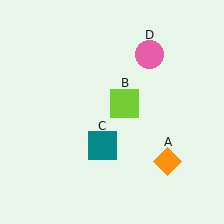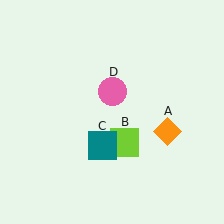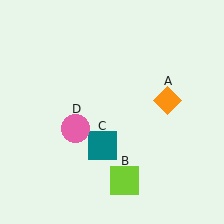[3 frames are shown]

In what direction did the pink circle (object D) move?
The pink circle (object D) moved down and to the left.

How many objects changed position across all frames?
3 objects changed position: orange diamond (object A), lime square (object B), pink circle (object D).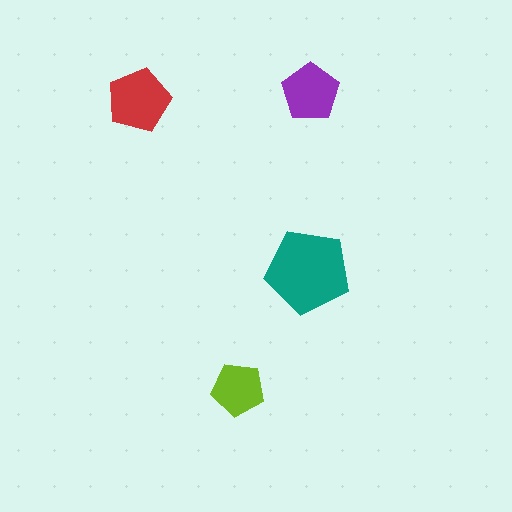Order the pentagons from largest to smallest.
the teal one, the red one, the purple one, the lime one.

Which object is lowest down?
The lime pentagon is bottommost.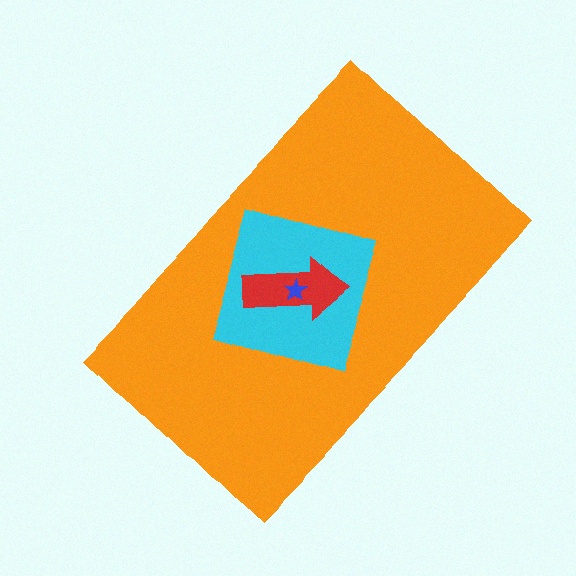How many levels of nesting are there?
4.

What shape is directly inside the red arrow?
The blue star.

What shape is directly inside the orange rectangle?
The cyan diamond.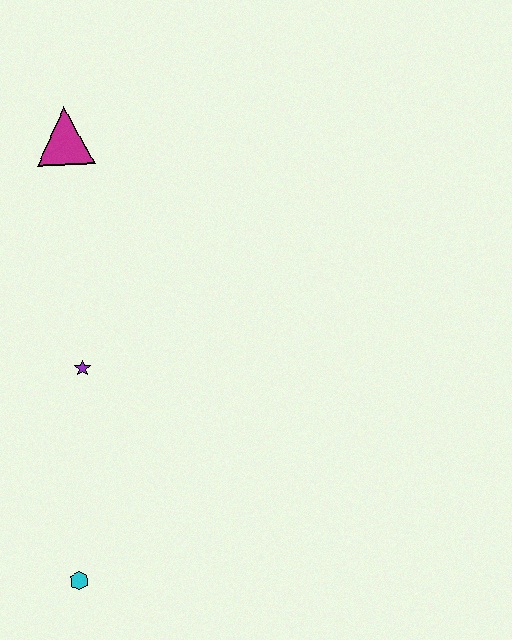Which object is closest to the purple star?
The cyan hexagon is closest to the purple star.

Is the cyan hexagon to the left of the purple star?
Yes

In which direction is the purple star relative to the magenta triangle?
The purple star is below the magenta triangle.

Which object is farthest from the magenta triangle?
The cyan hexagon is farthest from the magenta triangle.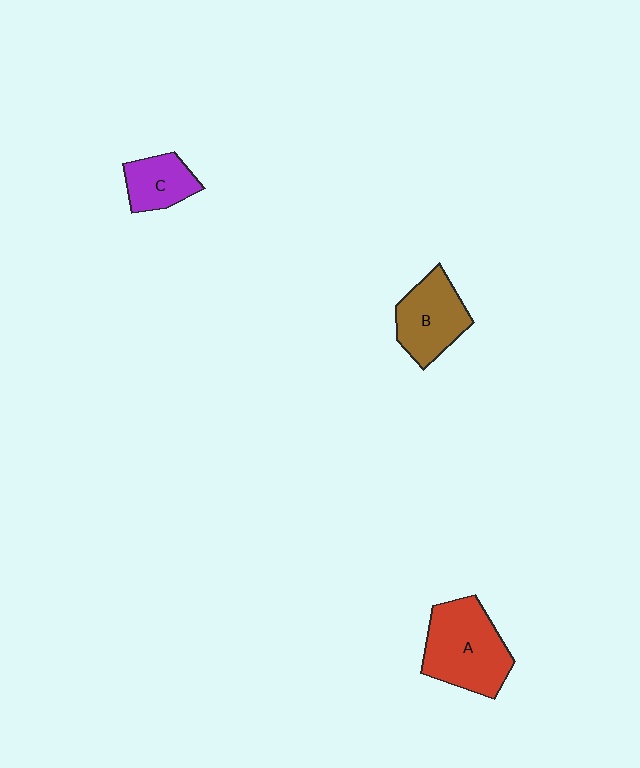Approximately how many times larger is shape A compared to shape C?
Approximately 1.9 times.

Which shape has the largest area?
Shape A (red).